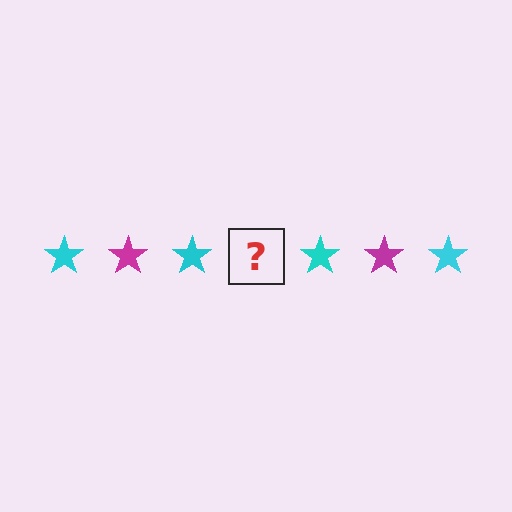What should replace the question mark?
The question mark should be replaced with a magenta star.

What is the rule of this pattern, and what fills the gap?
The rule is that the pattern cycles through cyan, magenta stars. The gap should be filled with a magenta star.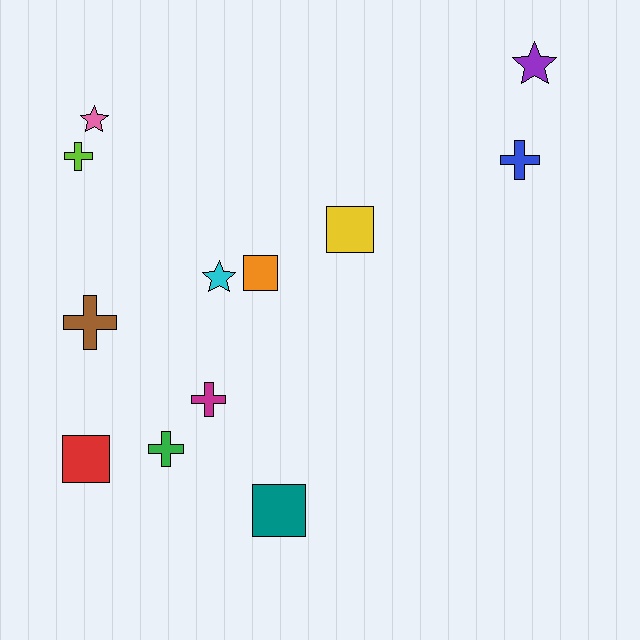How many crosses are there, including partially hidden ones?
There are 5 crosses.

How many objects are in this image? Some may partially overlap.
There are 12 objects.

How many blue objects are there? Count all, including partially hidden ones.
There is 1 blue object.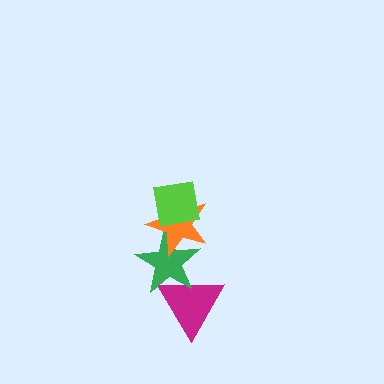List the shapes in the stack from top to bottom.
From top to bottom: the lime square, the orange star, the green star, the magenta triangle.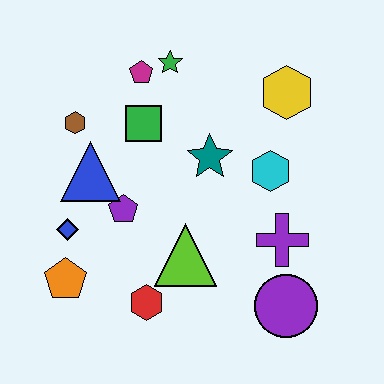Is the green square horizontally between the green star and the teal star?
No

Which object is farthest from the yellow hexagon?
The orange pentagon is farthest from the yellow hexagon.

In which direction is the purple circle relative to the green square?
The purple circle is below the green square.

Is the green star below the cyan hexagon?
No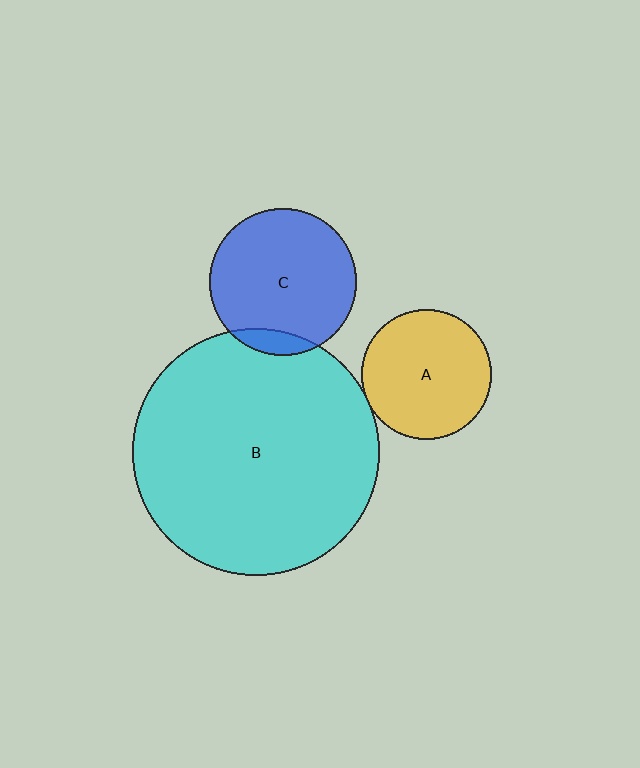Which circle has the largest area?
Circle B (cyan).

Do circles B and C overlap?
Yes.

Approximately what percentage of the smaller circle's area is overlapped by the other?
Approximately 10%.